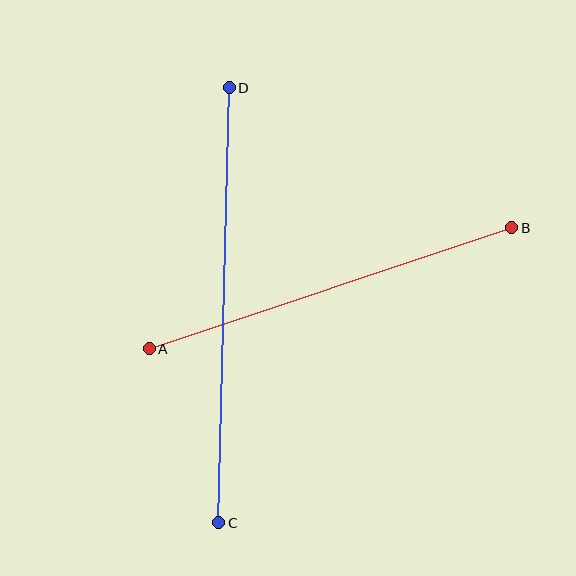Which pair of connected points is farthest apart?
Points C and D are farthest apart.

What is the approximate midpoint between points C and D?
The midpoint is at approximately (224, 305) pixels.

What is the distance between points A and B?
The distance is approximately 382 pixels.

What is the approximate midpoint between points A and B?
The midpoint is at approximately (330, 288) pixels.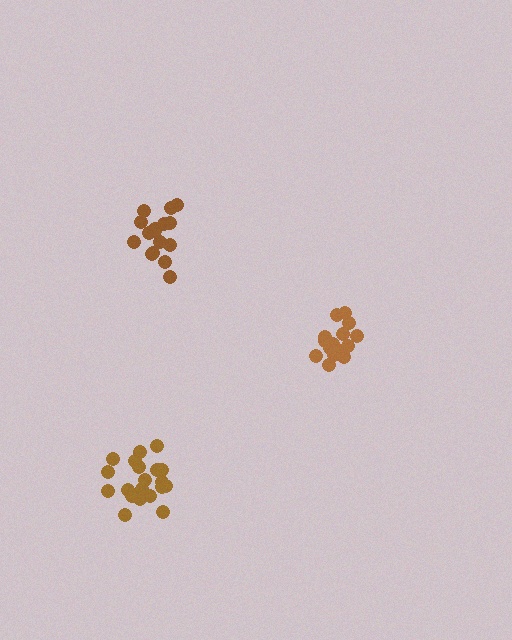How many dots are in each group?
Group 1: 15 dots, Group 2: 16 dots, Group 3: 21 dots (52 total).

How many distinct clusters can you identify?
There are 3 distinct clusters.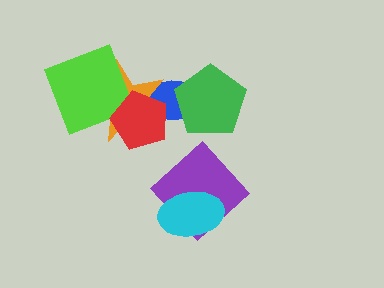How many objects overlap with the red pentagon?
3 objects overlap with the red pentagon.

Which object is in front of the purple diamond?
The cyan ellipse is in front of the purple diamond.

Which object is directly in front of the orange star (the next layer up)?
The lime diamond is directly in front of the orange star.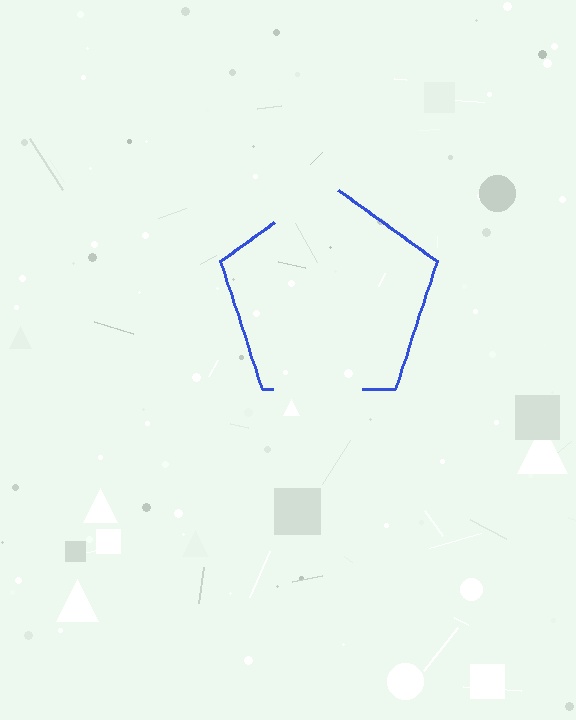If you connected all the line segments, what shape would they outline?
They would outline a pentagon.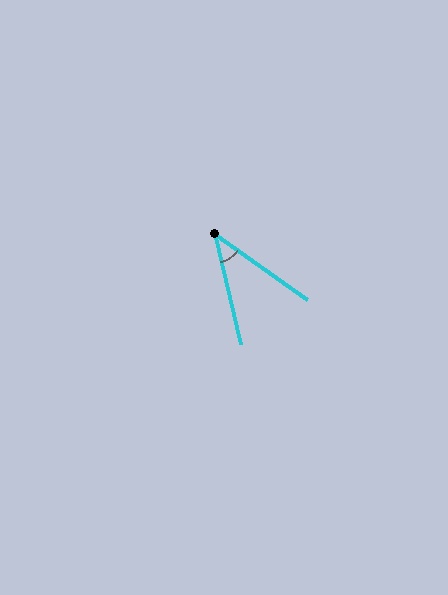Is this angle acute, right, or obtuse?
It is acute.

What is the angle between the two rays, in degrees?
Approximately 42 degrees.